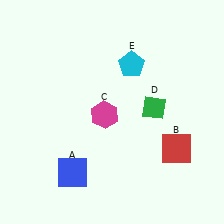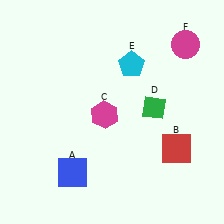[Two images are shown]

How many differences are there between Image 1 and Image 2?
There is 1 difference between the two images.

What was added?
A magenta circle (F) was added in Image 2.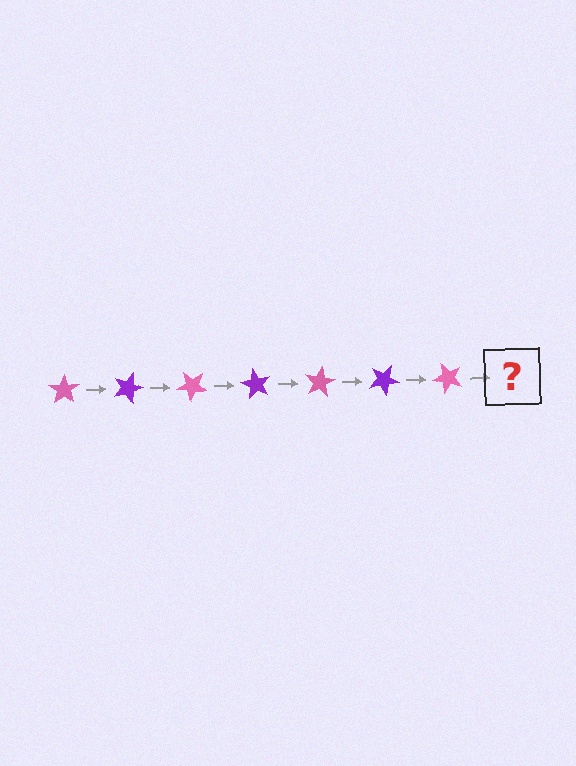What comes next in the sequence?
The next element should be a purple star, rotated 140 degrees from the start.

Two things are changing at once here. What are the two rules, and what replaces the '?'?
The two rules are that it rotates 20 degrees each step and the color cycles through pink and purple. The '?' should be a purple star, rotated 140 degrees from the start.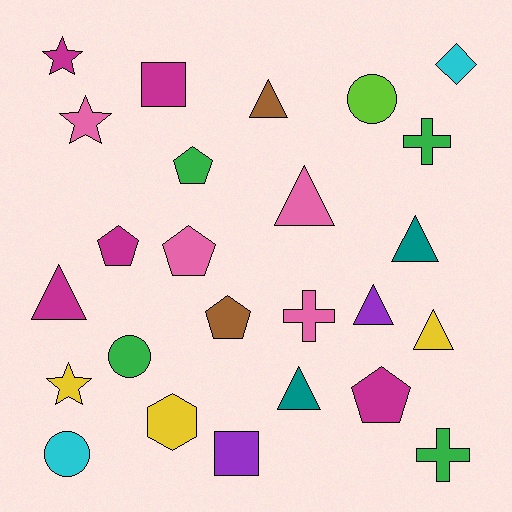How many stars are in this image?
There are 3 stars.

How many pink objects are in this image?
There are 4 pink objects.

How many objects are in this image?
There are 25 objects.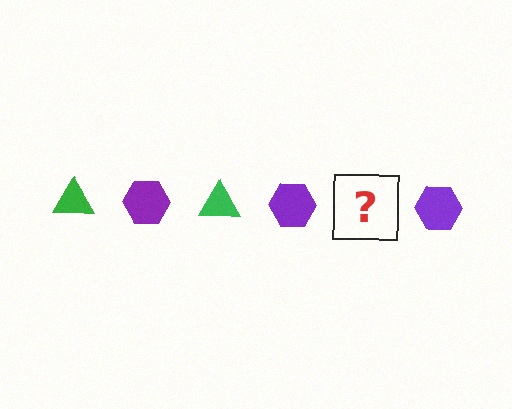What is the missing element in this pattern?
The missing element is a green triangle.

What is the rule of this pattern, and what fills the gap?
The rule is that the pattern alternates between green triangle and purple hexagon. The gap should be filled with a green triangle.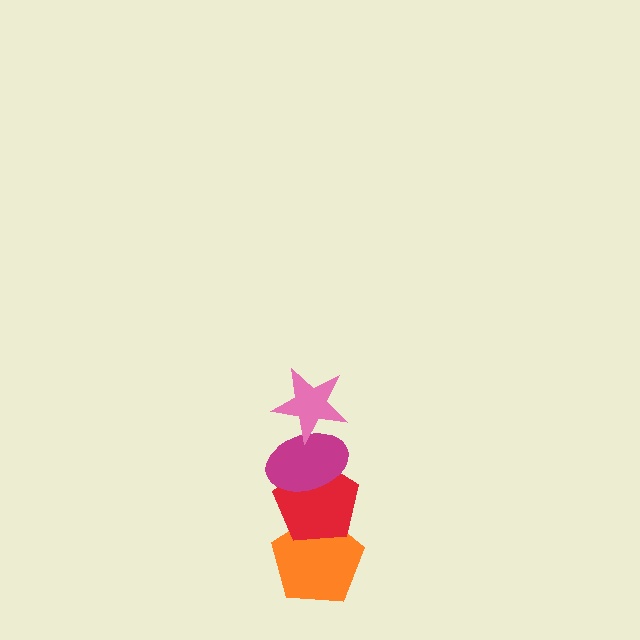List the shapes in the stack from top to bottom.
From top to bottom: the pink star, the magenta ellipse, the red pentagon, the orange pentagon.